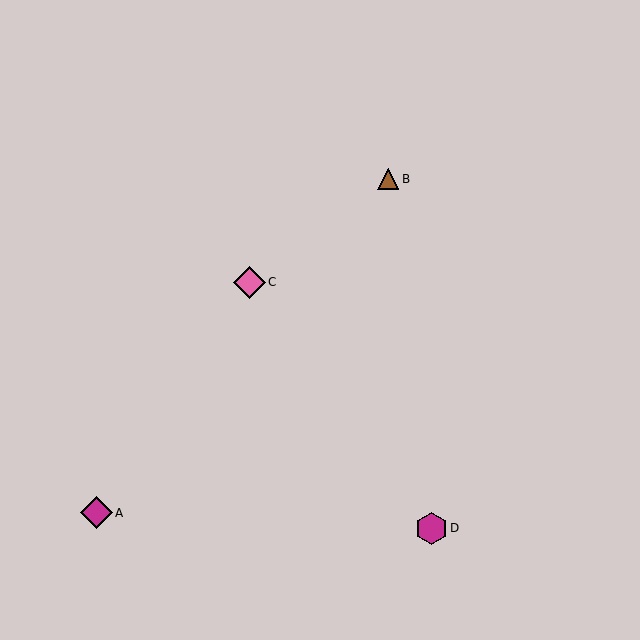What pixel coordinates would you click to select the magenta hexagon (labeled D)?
Click at (431, 528) to select the magenta hexagon D.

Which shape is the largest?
The magenta hexagon (labeled D) is the largest.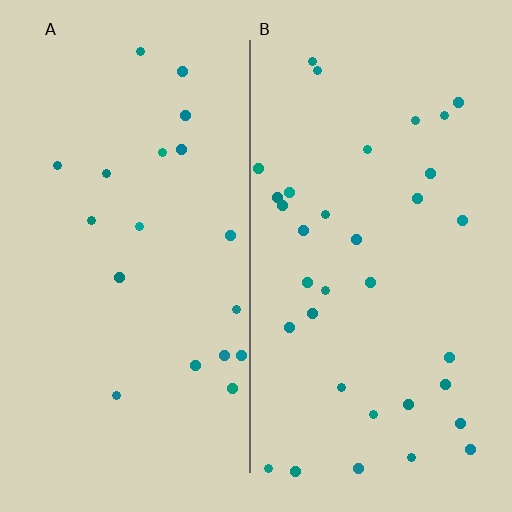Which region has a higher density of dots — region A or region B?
B (the right).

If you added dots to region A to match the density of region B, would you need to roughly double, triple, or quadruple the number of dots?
Approximately double.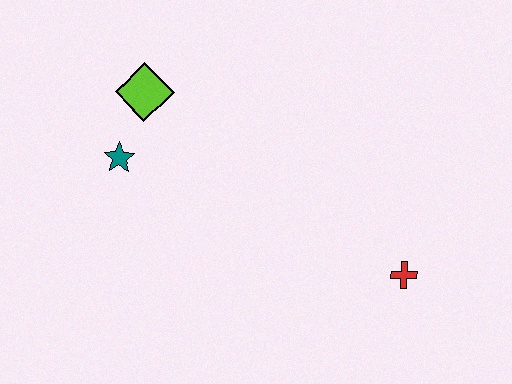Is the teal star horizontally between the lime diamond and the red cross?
No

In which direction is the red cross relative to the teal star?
The red cross is to the right of the teal star.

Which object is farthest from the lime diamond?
The red cross is farthest from the lime diamond.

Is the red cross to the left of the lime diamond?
No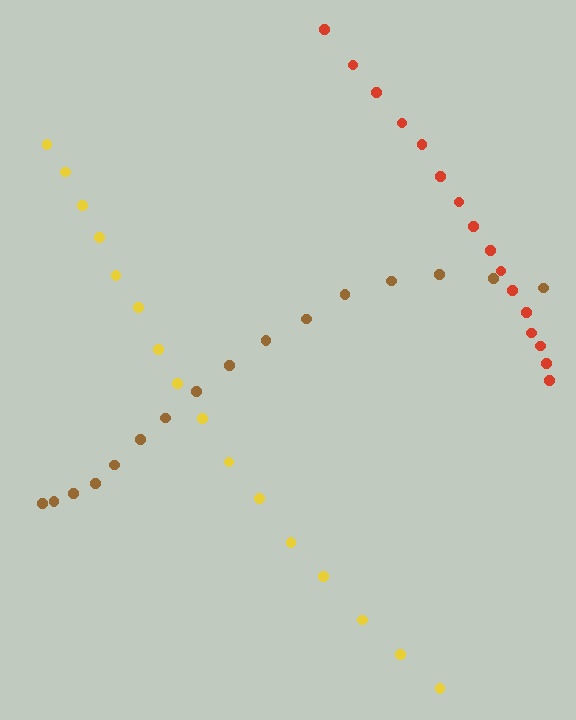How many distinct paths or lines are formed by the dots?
There are 3 distinct paths.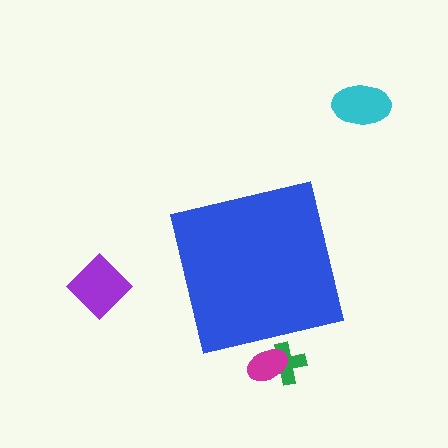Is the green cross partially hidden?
Yes, the green cross is partially hidden behind the blue square.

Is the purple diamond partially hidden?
No, the purple diamond is fully visible.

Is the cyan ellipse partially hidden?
No, the cyan ellipse is fully visible.